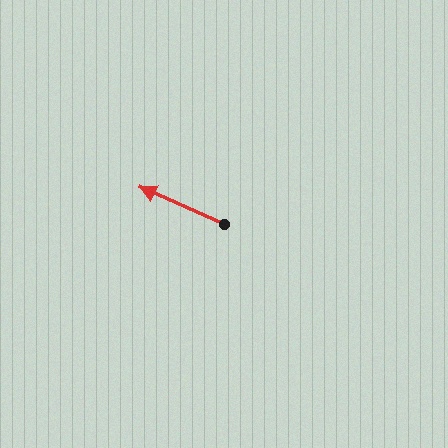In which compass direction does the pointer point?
Northwest.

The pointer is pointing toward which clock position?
Roughly 10 o'clock.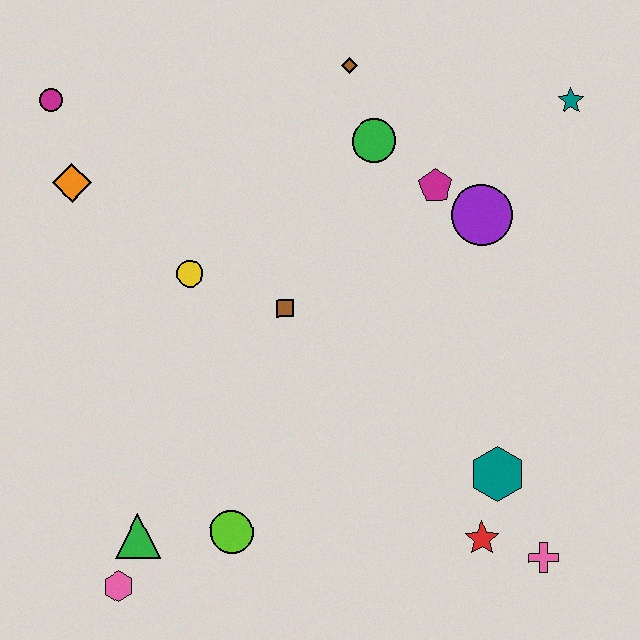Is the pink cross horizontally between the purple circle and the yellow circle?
No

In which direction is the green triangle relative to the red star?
The green triangle is to the left of the red star.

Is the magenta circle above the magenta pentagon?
Yes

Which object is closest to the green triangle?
The pink hexagon is closest to the green triangle.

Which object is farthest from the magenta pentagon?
The pink hexagon is farthest from the magenta pentagon.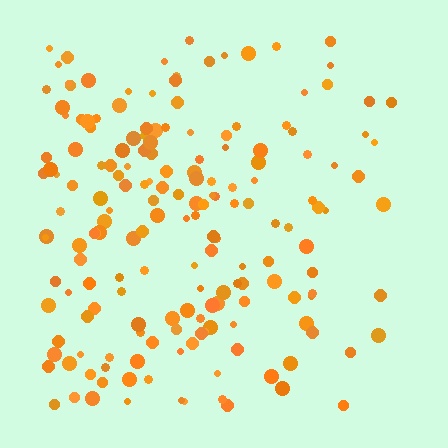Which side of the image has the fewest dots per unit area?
The right.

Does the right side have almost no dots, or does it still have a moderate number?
Still a moderate number, just noticeably fewer than the left.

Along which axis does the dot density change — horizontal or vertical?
Horizontal.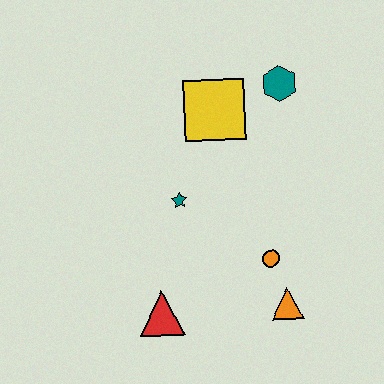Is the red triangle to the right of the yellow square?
No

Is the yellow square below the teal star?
No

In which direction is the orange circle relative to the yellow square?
The orange circle is below the yellow square.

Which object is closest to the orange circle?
The orange triangle is closest to the orange circle.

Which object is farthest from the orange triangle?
The teal hexagon is farthest from the orange triangle.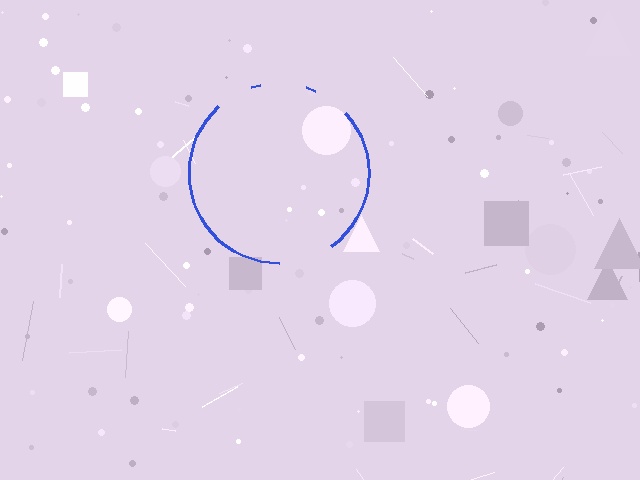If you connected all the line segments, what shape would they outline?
They would outline a circle.